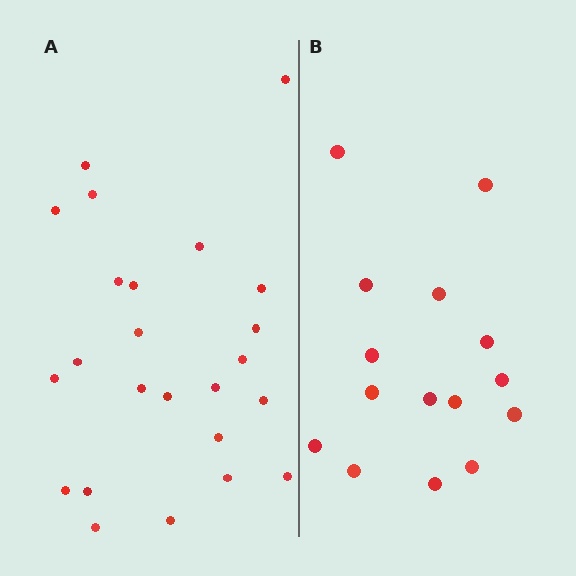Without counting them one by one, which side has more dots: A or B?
Region A (the left region) has more dots.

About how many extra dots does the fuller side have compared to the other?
Region A has roughly 8 or so more dots than region B.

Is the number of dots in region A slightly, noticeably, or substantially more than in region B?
Region A has substantially more. The ratio is roughly 1.6 to 1.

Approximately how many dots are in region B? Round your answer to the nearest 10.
About 20 dots. (The exact count is 15, which rounds to 20.)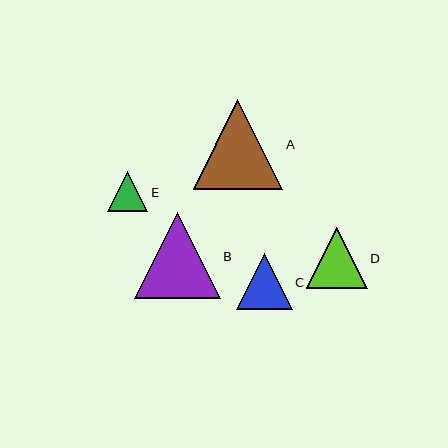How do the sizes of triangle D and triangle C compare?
Triangle D and triangle C are approximately the same size.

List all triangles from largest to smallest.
From largest to smallest: A, B, D, C, E.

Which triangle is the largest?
Triangle A is the largest with a size of approximately 90 pixels.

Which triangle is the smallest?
Triangle E is the smallest with a size of approximately 40 pixels.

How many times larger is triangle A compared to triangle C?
Triangle A is approximately 1.6 times the size of triangle C.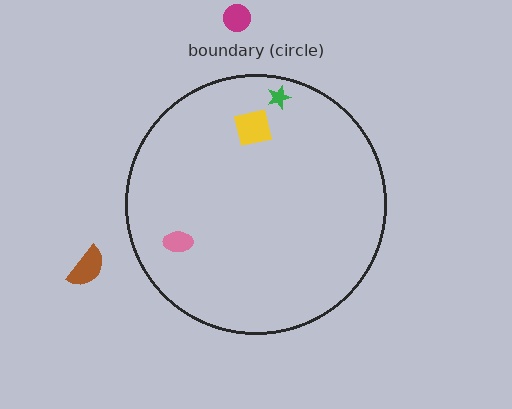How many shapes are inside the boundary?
3 inside, 2 outside.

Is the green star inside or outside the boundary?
Inside.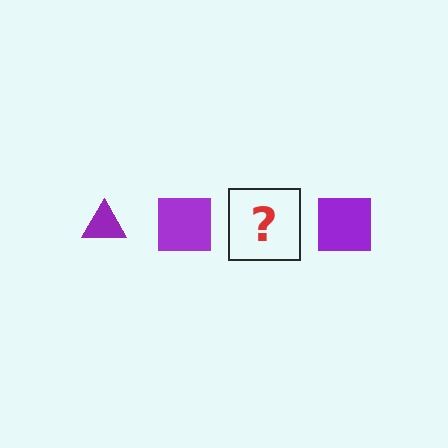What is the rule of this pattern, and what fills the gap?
The rule is that the pattern cycles through triangle, square shapes in purple. The gap should be filled with a purple triangle.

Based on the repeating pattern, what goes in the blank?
The blank should be a purple triangle.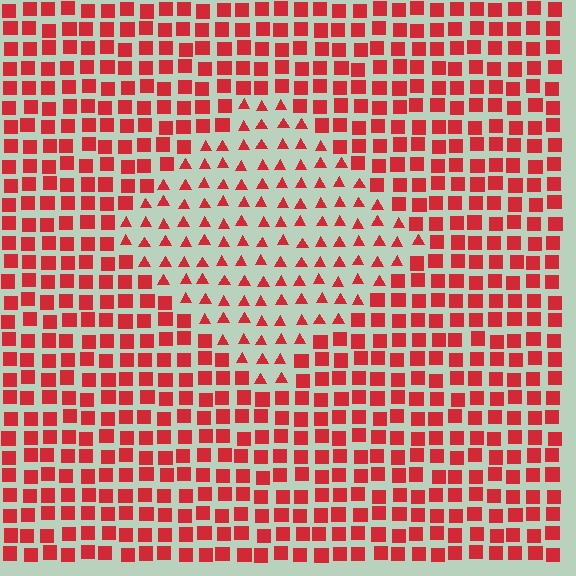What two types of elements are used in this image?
The image uses triangles inside the diamond region and squares outside it.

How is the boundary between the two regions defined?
The boundary is defined by a change in element shape: triangles inside vs. squares outside. All elements share the same color and spacing.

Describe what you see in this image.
The image is filled with small red elements arranged in a uniform grid. A diamond-shaped region contains triangles, while the surrounding area contains squares. The boundary is defined purely by the change in element shape.